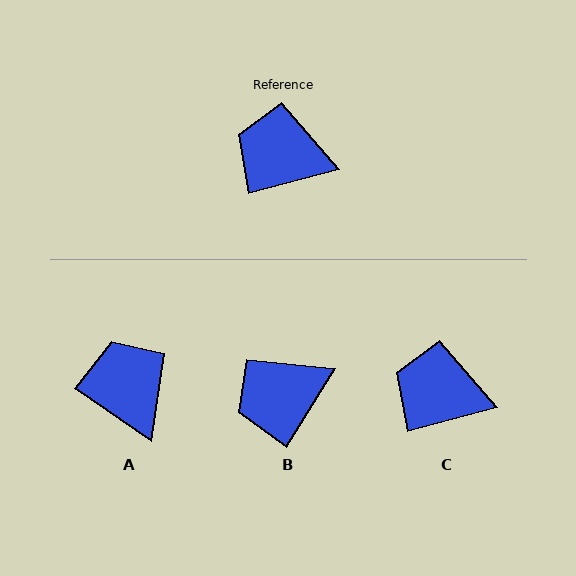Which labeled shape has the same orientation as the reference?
C.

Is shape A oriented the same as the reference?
No, it is off by about 49 degrees.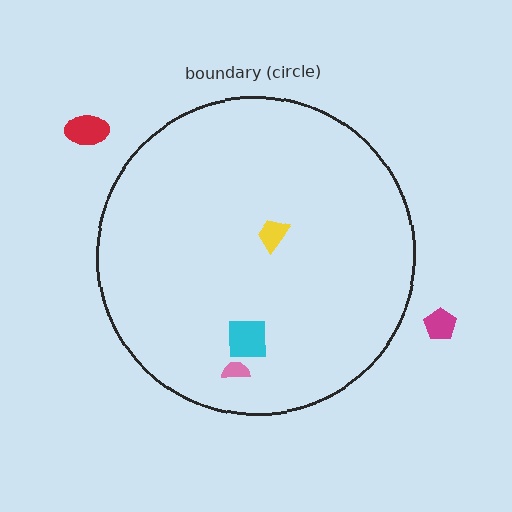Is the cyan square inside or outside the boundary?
Inside.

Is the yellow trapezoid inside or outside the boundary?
Inside.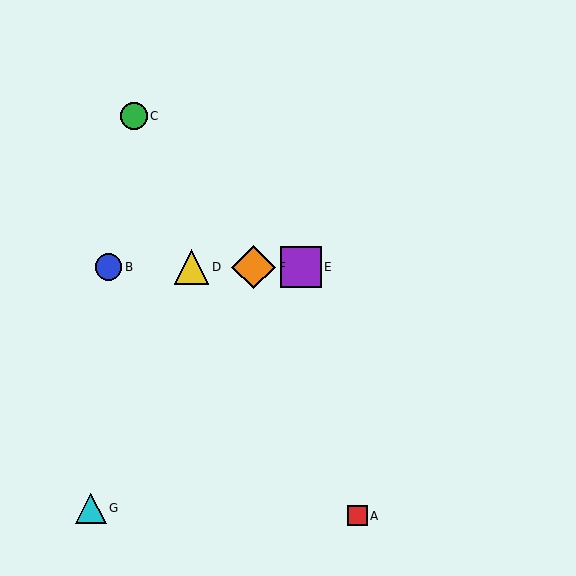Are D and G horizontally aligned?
No, D is at y≈267 and G is at y≈508.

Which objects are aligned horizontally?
Objects B, D, E, F are aligned horizontally.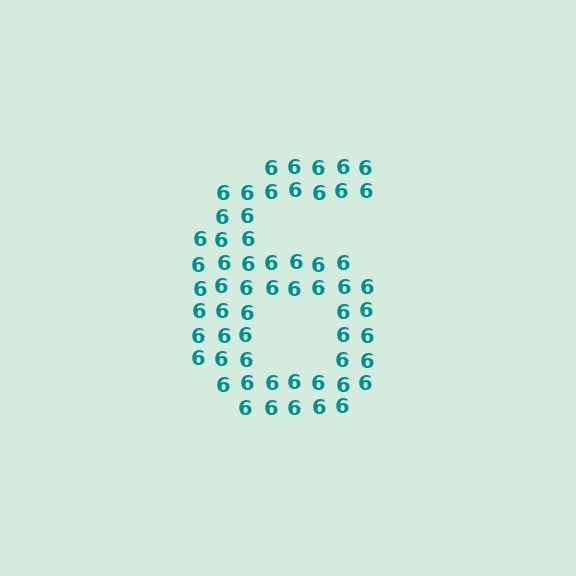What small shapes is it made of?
It is made of small digit 6's.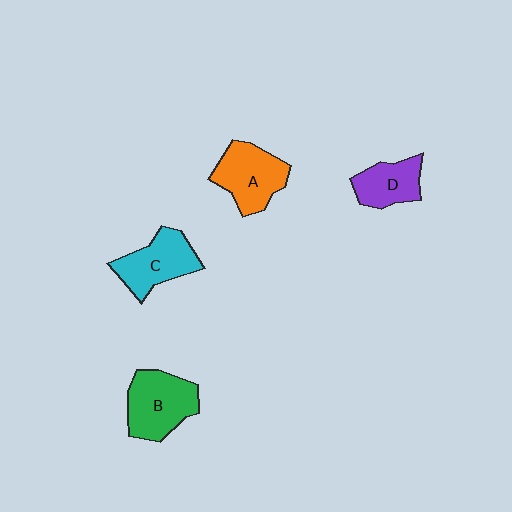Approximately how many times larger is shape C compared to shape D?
Approximately 1.3 times.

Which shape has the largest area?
Shape B (green).